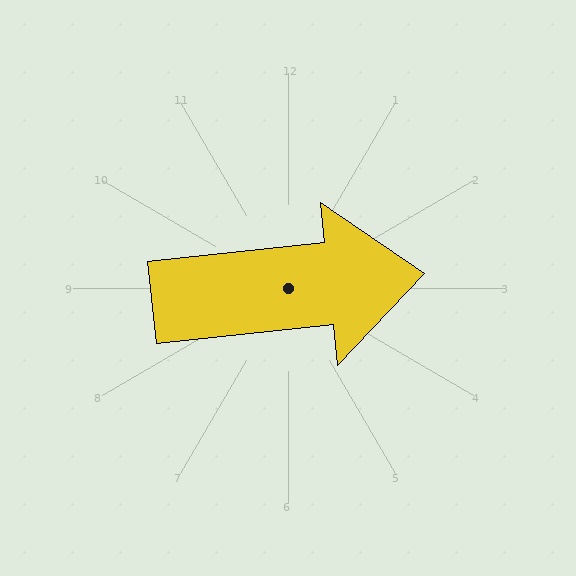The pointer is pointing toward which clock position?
Roughly 3 o'clock.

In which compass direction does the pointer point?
East.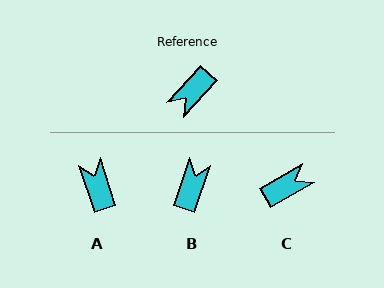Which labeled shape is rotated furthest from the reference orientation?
C, about 162 degrees away.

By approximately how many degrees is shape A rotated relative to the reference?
Approximately 120 degrees clockwise.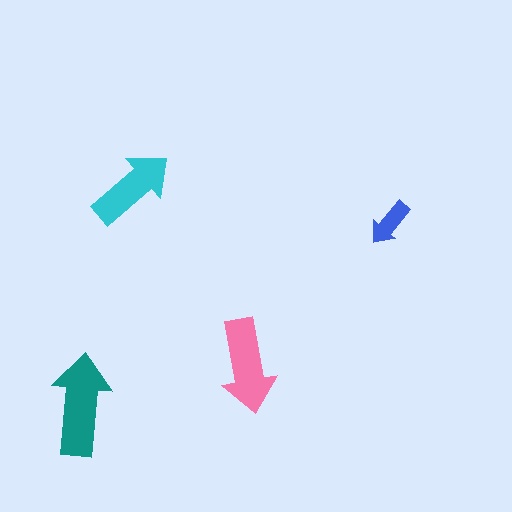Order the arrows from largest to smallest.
the teal one, the pink one, the cyan one, the blue one.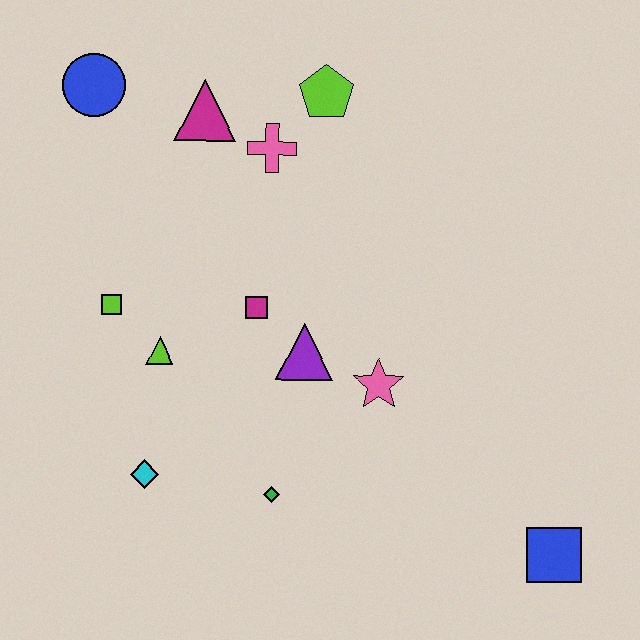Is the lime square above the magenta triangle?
No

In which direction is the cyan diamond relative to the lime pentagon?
The cyan diamond is below the lime pentagon.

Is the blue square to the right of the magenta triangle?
Yes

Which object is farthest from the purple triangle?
The blue circle is farthest from the purple triangle.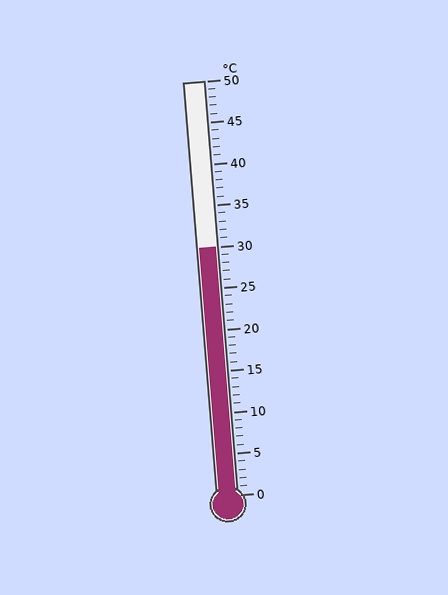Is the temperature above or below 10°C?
The temperature is above 10°C.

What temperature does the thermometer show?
The thermometer shows approximately 30°C.